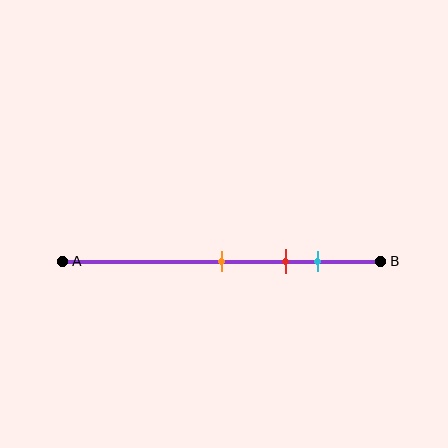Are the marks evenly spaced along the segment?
Yes, the marks are approximately evenly spaced.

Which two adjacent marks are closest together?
The red and cyan marks are the closest adjacent pair.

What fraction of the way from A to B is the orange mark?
The orange mark is approximately 50% (0.5) of the way from A to B.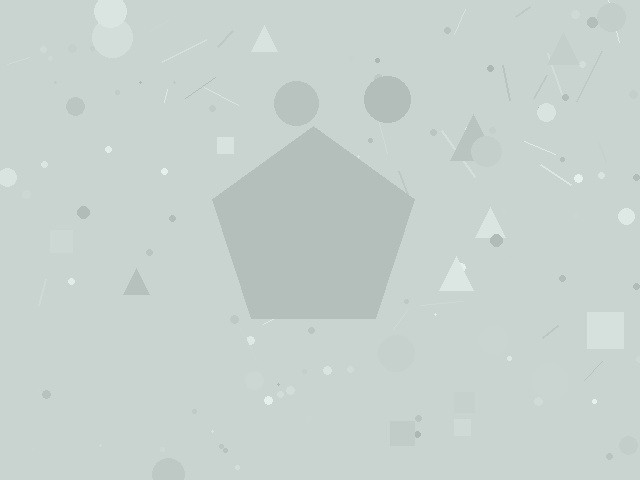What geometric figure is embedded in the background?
A pentagon is embedded in the background.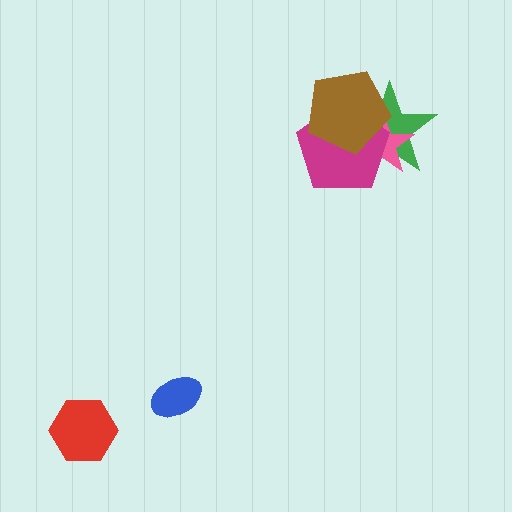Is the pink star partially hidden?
Yes, it is partially covered by another shape.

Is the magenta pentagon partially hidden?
Yes, it is partially covered by another shape.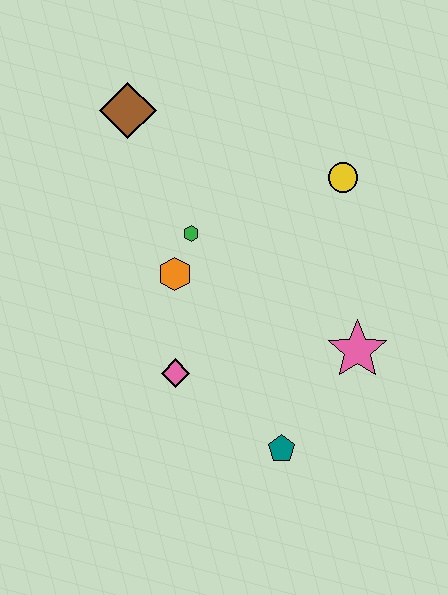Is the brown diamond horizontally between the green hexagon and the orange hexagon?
No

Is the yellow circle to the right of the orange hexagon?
Yes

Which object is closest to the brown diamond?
The green hexagon is closest to the brown diamond.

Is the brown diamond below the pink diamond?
No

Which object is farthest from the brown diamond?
The teal pentagon is farthest from the brown diamond.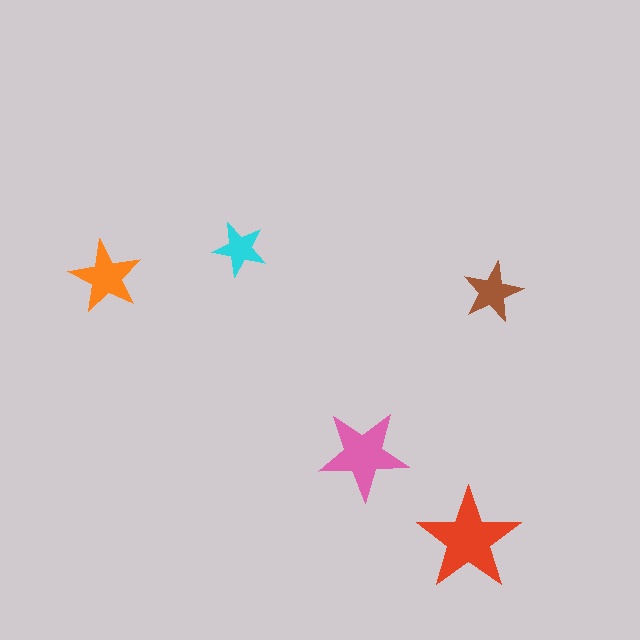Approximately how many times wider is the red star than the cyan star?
About 2 times wider.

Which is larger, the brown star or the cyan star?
The brown one.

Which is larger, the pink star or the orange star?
The pink one.